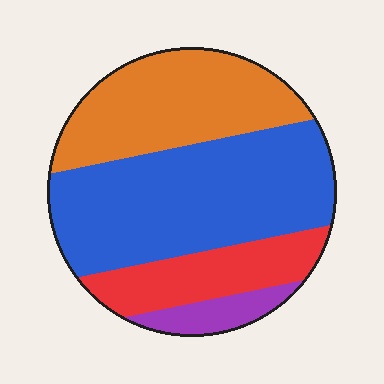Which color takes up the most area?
Blue, at roughly 45%.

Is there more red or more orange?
Orange.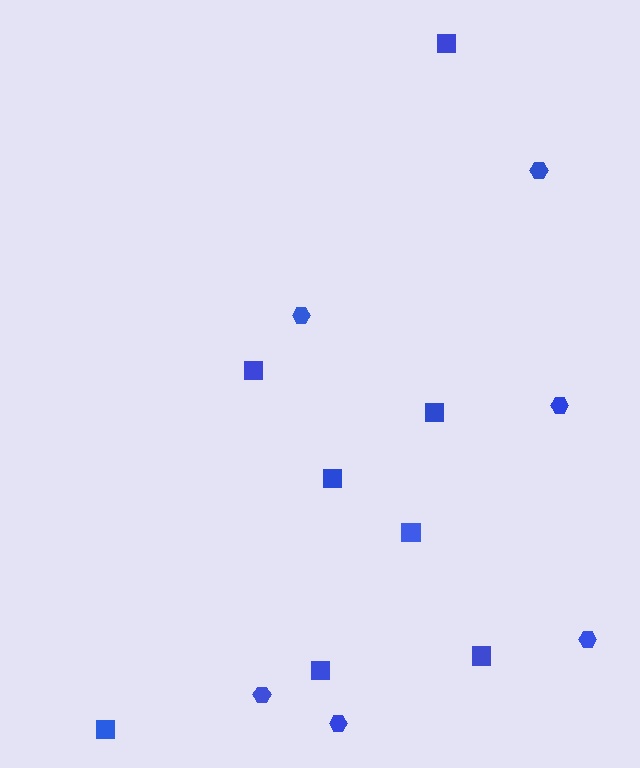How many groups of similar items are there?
There are 2 groups: one group of squares (8) and one group of hexagons (6).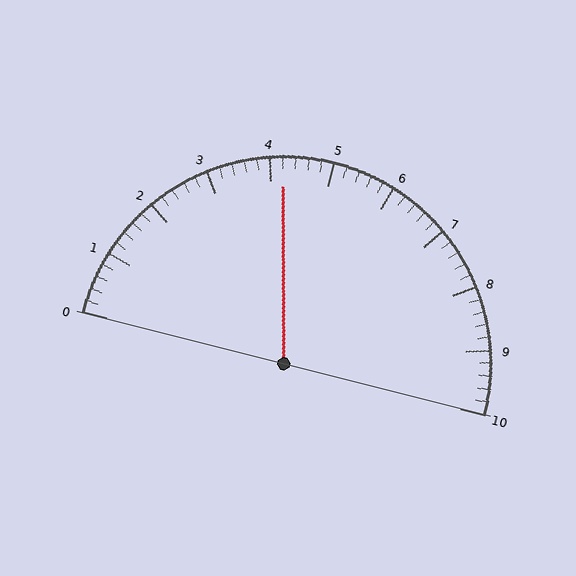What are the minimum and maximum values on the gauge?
The gauge ranges from 0 to 10.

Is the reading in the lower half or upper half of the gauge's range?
The reading is in the lower half of the range (0 to 10).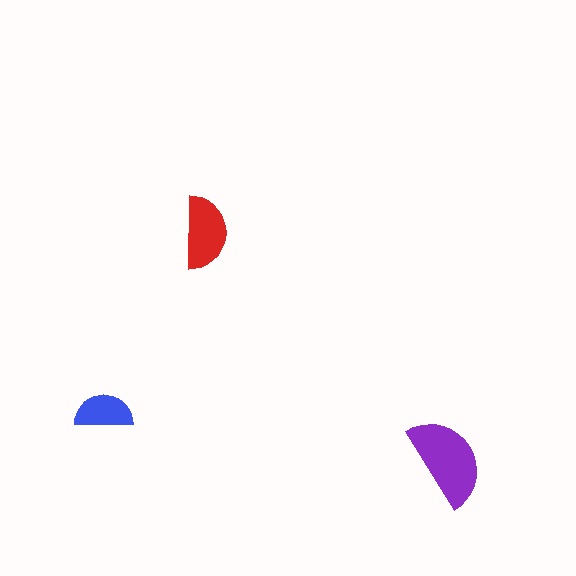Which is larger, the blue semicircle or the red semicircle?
The red one.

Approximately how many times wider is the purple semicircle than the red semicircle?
About 1.5 times wider.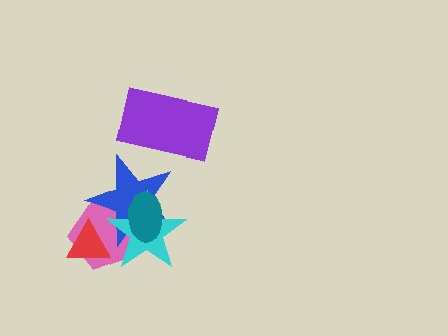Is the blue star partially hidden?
Yes, it is partially covered by another shape.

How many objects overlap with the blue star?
5 objects overlap with the blue star.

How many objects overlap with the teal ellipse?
3 objects overlap with the teal ellipse.